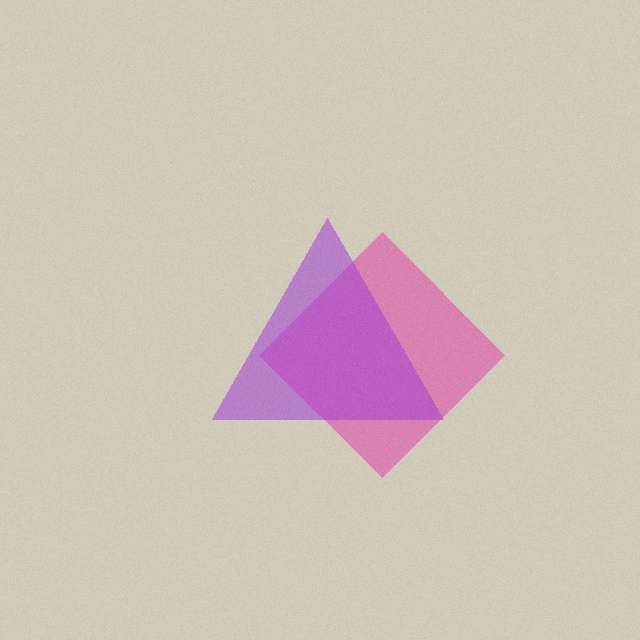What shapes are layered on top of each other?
The layered shapes are: a pink diamond, a purple triangle.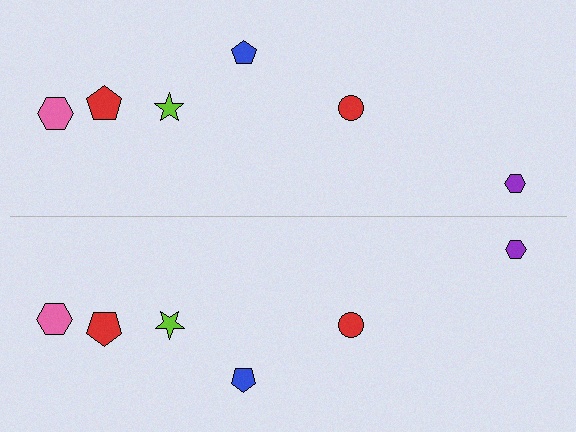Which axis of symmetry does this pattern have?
The pattern has a horizontal axis of symmetry running through the center of the image.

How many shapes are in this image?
There are 12 shapes in this image.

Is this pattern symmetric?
Yes, this pattern has bilateral (reflection) symmetry.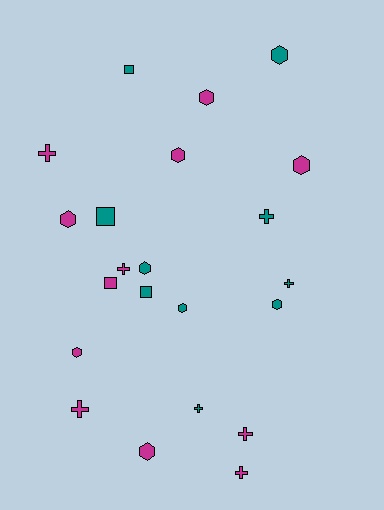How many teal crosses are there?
There are 3 teal crosses.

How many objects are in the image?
There are 22 objects.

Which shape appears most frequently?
Hexagon, with 10 objects.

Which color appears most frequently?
Magenta, with 12 objects.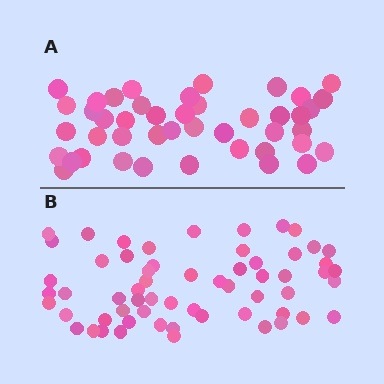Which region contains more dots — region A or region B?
Region B (the bottom region) has more dots.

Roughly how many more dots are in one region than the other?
Region B has approximately 15 more dots than region A.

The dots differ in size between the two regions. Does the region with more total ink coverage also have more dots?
No. Region A has more total ink coverage because its dots are larger, but region B actually contains more individual dots. Total area can be misleading — the number of items is what matters here.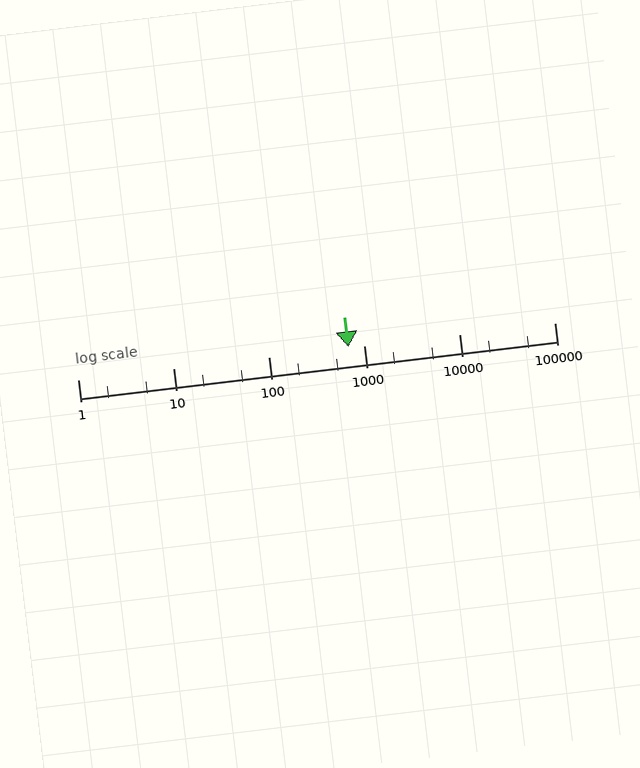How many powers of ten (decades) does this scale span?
The scale spans 5 decades, from 1 to 100000.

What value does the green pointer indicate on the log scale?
The pointer indicates approximately 690.